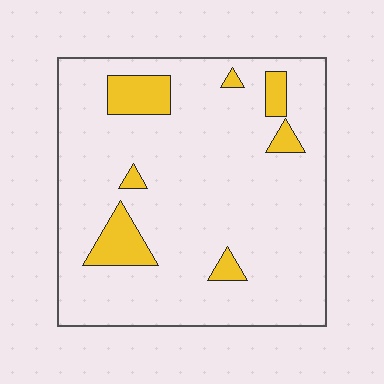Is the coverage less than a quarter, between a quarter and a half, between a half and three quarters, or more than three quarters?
Less than a quarter.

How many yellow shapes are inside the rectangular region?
7.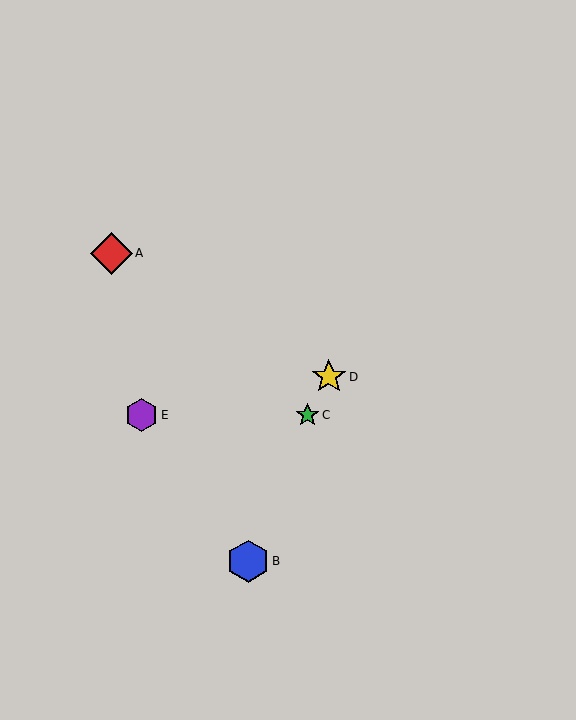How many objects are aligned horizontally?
2 objects (C, E) are aligned horizontally.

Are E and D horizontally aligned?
No, E is at y≈415 and D is at y≈377.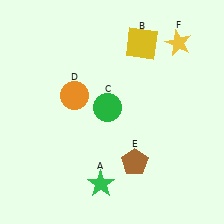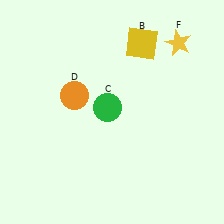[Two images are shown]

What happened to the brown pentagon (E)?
The brown pentagon (E) was removed in Image 2. It was in the bottom-right area of Image 1.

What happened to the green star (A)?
The green star (A) was removed in Image 2. It was in the bottom-left area of Image 1.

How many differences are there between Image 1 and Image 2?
There are 2 differences between the two images.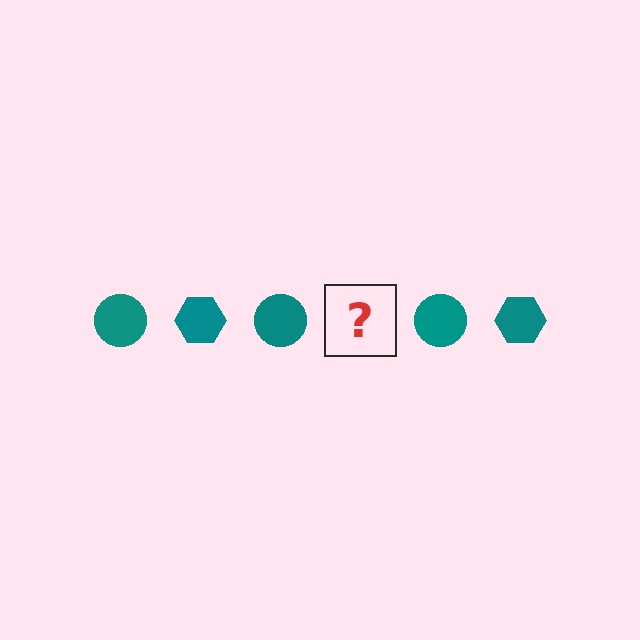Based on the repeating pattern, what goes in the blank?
The blank should be a teal hexagon.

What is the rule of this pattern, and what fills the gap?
The rule is that the pattern cycles through circle, hexagon shapes in teal. The gap should be filled with a teal hexagon.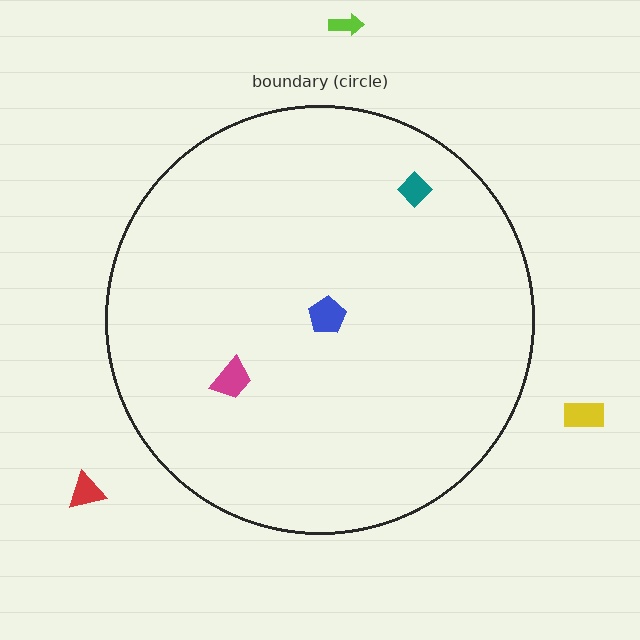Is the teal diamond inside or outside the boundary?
Inside.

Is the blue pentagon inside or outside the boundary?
Inside.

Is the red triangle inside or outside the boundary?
Outside.